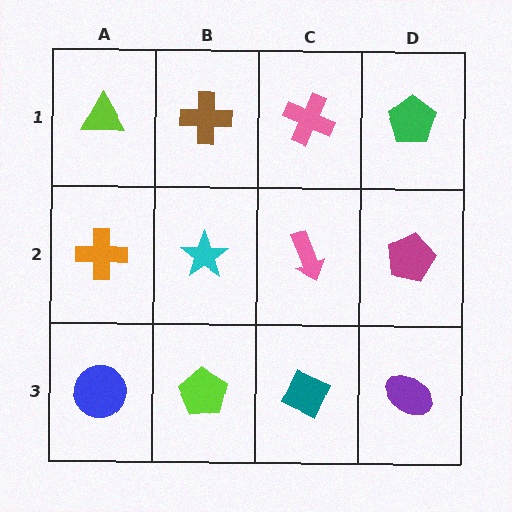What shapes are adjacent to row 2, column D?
A green pentagon (row 1, column D), a purple ellipse (row 3, column D), a pink arrow (row 2, column C).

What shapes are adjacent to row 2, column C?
A pink cross (row 1, column C), a teal diamond (row 3, column C), a cyan star (row 2, column B), a magenta pentagon (row 2, column D).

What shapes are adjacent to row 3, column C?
A pink arrow (row 2, column C), a lime pentagon (row 3, column B), a purple ellipse (row 3, column D).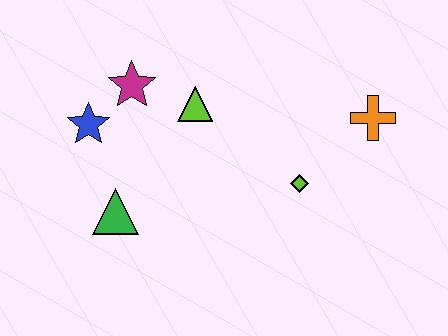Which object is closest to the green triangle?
The blue star is closest to the green triangle.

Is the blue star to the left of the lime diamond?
Yes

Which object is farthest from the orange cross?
The blue star is farthest from the orange cross.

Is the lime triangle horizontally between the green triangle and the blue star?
No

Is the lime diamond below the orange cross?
Yes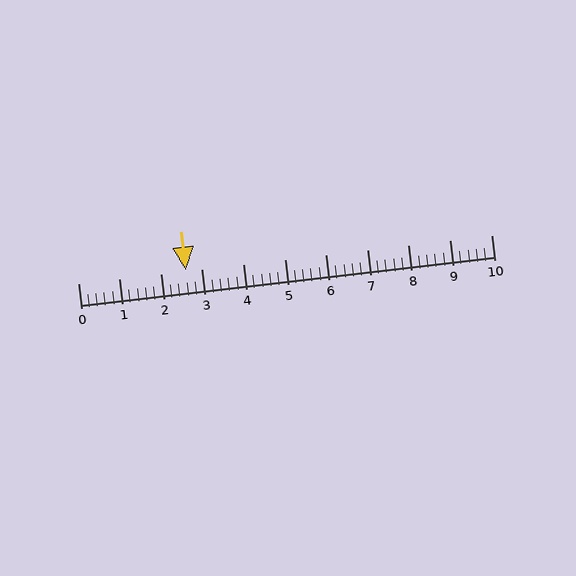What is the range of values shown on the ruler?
The ruler shows values from 0 to 10.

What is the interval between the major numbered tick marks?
The major tick marks are spaced 1 units apart.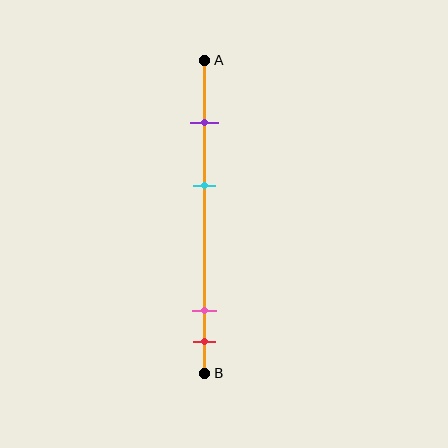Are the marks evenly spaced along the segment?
No, the marks are not evenly spaced.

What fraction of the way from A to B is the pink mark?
The pink mark is approximately 80% (0.8) of the way from A to B.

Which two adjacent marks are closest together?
The pink and red marks are the closest adjacent pair.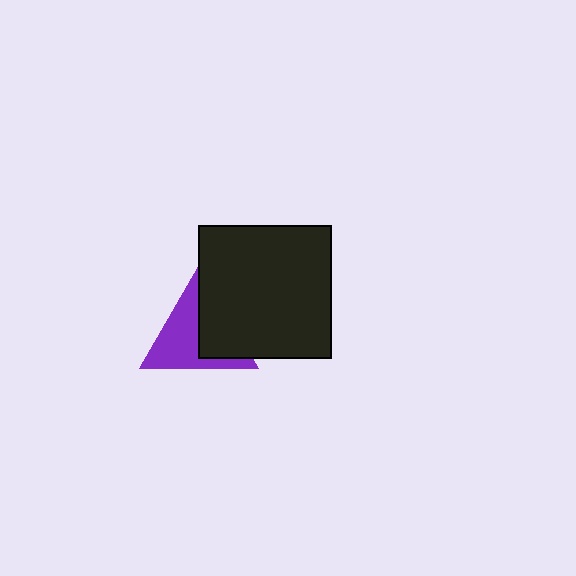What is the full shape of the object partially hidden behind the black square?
The partially hidden object is a purple triangle.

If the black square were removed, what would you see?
You would see the complete purple triangle.